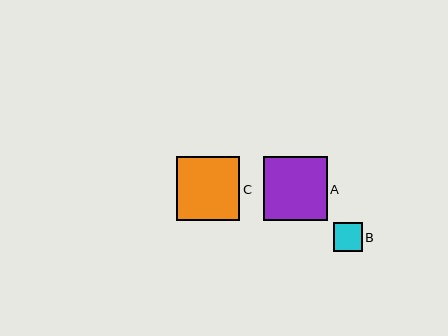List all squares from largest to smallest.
From largest to smallest: A, C, B.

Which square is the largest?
Square A is the largest with a size of approximately 64 pixels.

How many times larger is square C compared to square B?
Square C is approximately 2.2 times the size of square B.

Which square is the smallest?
Square B is the smallest with a size of approximately 29 pixels.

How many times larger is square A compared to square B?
Square A is approximately 2.2 times the size of square B.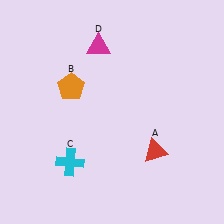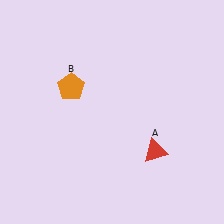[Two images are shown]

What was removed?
The magenta triangle (D), the cyan cross (C) were removed in Image 2.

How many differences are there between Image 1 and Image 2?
There are 2 differences between the two images.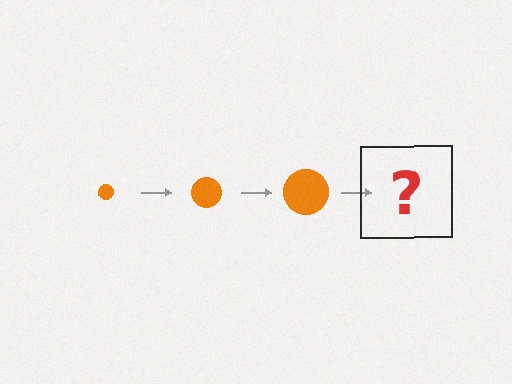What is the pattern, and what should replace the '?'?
The pattern is that the circle gets progressively larger each step. The '?' should be an orange circle, larger than the previous one.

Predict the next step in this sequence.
The next step is an orange circle, larger than the previous one.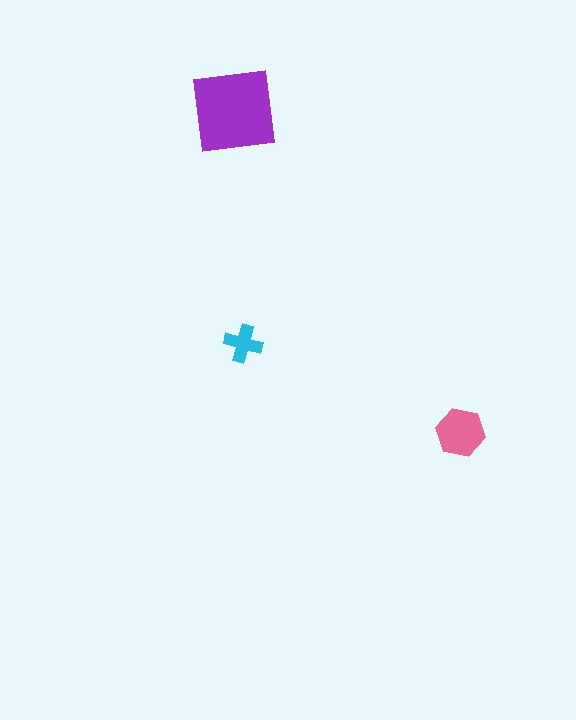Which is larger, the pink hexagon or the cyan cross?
The pink hexagon.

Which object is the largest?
The purple square.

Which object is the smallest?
The cyan cross.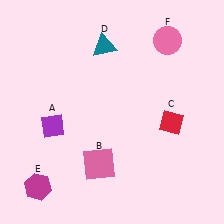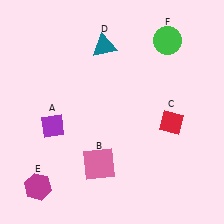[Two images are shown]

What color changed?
The circle (F) changed from pink in Image 1 to green in Image 2.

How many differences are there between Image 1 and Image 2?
There is 1 difference between the two images.